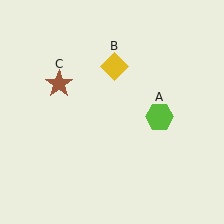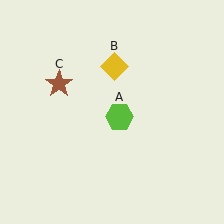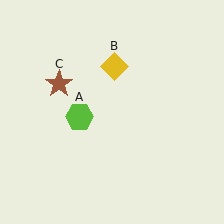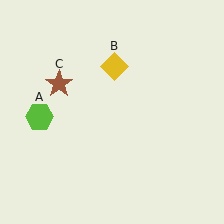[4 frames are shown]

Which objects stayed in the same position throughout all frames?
Yellow diamond (object B) and brown star (object C) remained stationary.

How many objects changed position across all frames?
1 object changed position: lime hexagon (object A).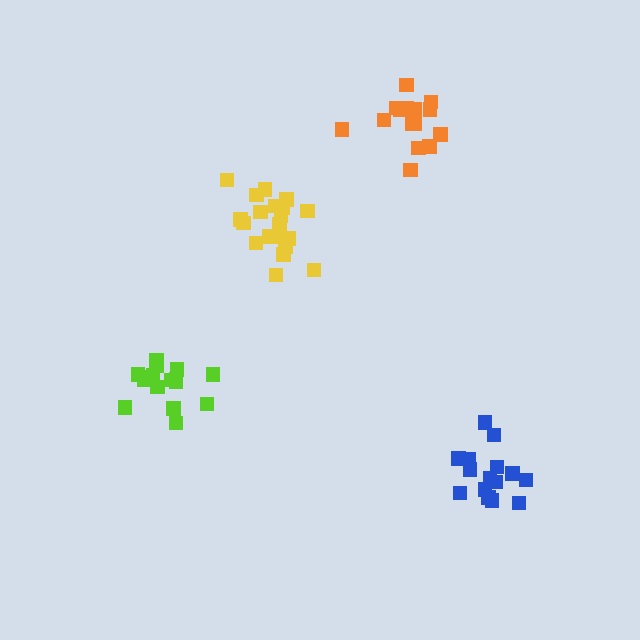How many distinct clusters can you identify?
There are 4 distinct clusters.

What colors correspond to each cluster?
The clusters are colored: orange, blue, lime, yellow.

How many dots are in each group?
Group 1: 15 dots, Group 2: 15 dots, Group 3: 16 dots, Group 4: 20 dots (66 total).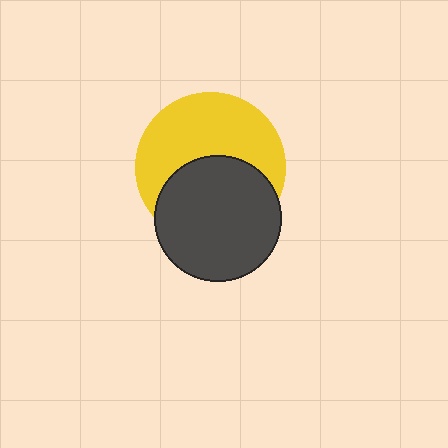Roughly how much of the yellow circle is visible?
About half of it is visible (roughly 55%).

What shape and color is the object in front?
The object in front is a dark gray circle.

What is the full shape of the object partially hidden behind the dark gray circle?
The partially hidden object is a yellow circle.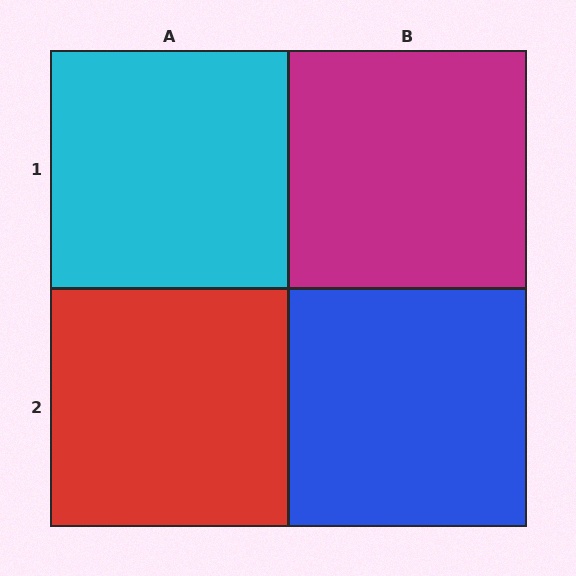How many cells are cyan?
1 cell is cyan.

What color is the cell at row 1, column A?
Cyan.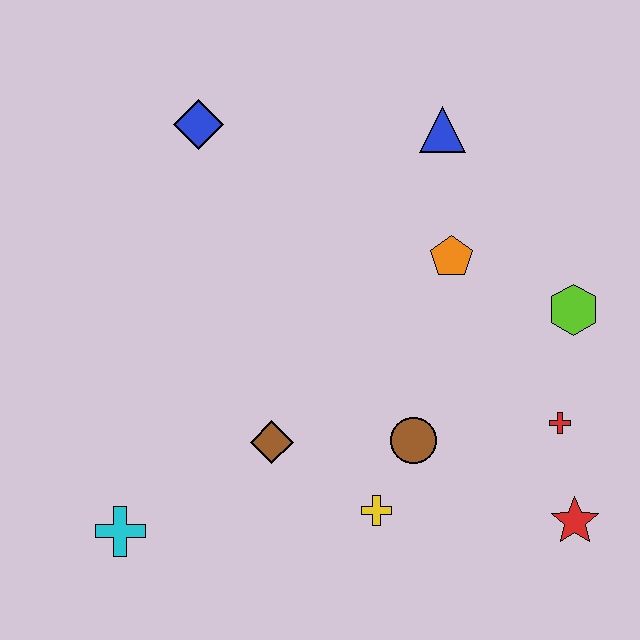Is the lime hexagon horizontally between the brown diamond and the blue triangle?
No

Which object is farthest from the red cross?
The blue diamond is farthest from the red cross.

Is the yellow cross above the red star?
Yes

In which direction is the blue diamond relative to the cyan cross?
The blue diamond is above the cyan cross.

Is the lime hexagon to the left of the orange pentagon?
No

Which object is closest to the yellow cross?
The brown circle is closest to the yellow cross.